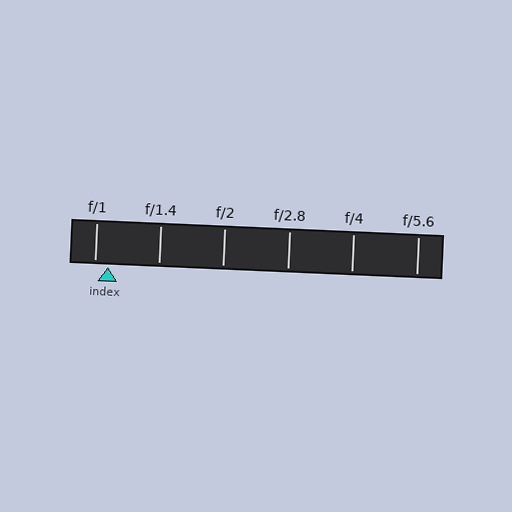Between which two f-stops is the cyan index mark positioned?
The index mark is between f/1 and f/1.4.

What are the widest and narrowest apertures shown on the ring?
The widest aperture shown is f/1 and the narrowest is f/5.6.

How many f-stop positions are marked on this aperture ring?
There are 6 f-stop positions marked.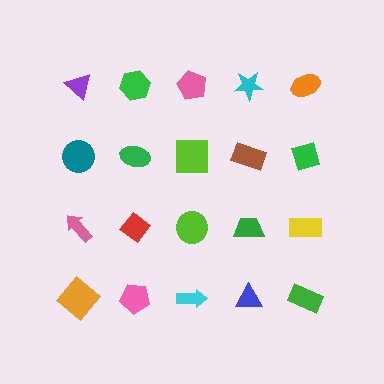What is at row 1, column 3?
A pink pentagon.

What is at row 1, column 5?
An orange ellipse.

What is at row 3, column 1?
A pink arrow.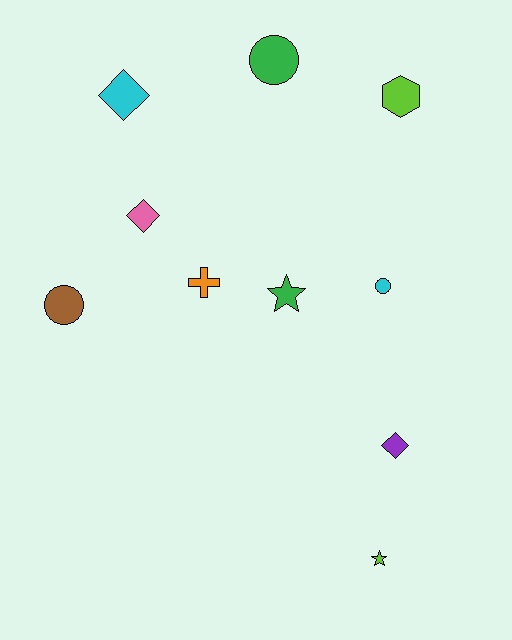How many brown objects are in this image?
There is 1 brown object.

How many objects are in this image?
There are 10 objects.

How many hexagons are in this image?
There is 1 hexagon.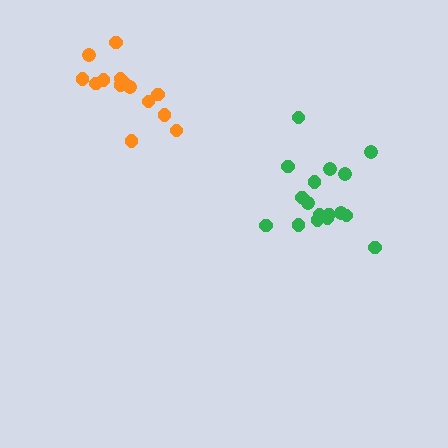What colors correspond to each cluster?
The clusters are colored: orange, green.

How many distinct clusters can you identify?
There are 2 distinct clusters.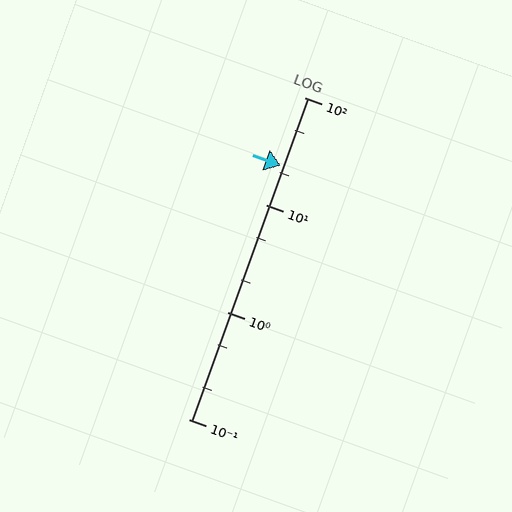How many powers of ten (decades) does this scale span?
The scale spans 3 decades, from 0.1 to 100.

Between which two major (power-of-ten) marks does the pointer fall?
The pointer is between 10 and 100.